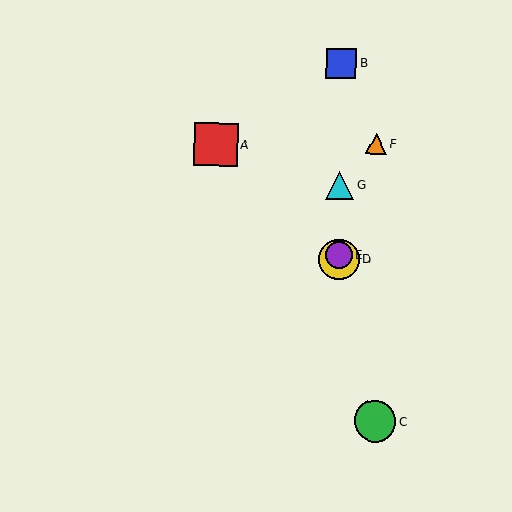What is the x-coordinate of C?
Object C is at x≈375.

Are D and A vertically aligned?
No, D is at x≈339 and A is at x≈216.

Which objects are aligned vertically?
Objects B, D, E, G are aligned vertically.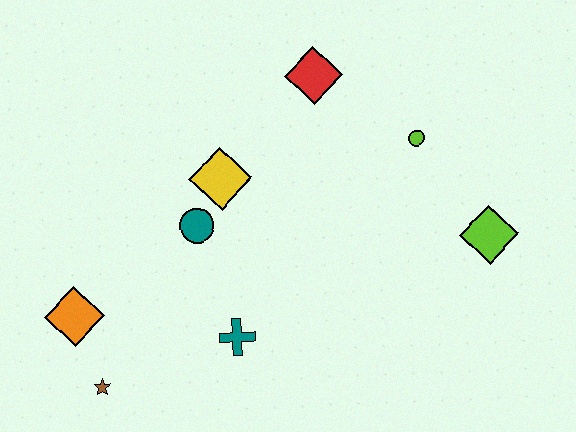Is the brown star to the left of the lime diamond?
Yes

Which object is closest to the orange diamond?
The brown star is closest to the orange diamond.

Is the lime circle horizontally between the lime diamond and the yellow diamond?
Yes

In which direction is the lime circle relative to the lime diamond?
The lime circle is above the lime diamond.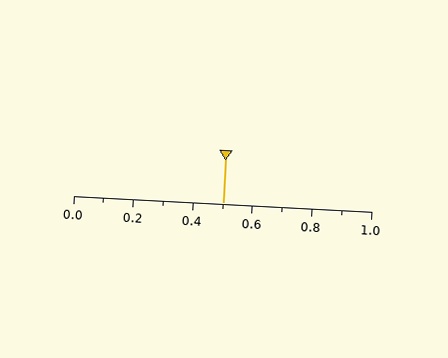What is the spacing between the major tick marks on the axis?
The major ticks are spaced 0.2 apart.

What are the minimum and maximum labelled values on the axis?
The axis runs from 0.0 to 1.0.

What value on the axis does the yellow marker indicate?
The marker indicates approximately 0.5.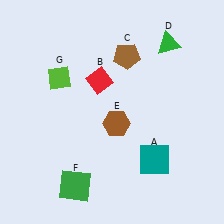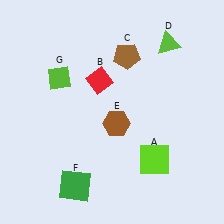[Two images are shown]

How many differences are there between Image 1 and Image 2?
There are 2 differences between the two images.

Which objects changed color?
A changed from teal to lime. D changed from green to lime.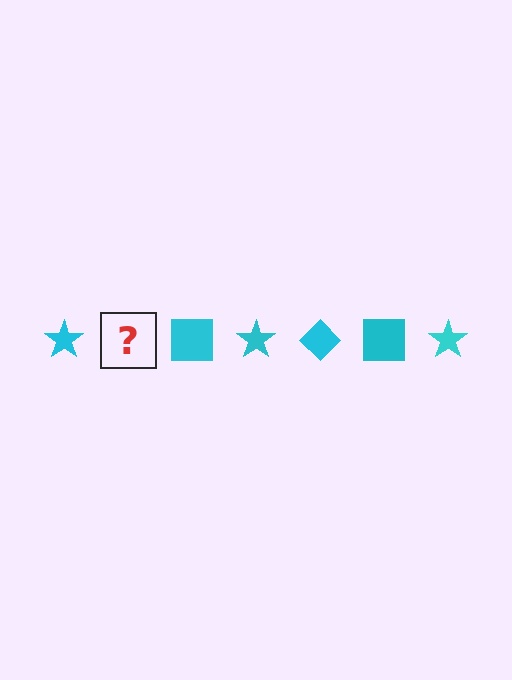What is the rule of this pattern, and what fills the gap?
The rule is that the pattern cycles through star, diamond, square shapes in cyan. The gap should be filled with a cyan diamond.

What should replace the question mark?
The question mark should be replaced with a cyan diamond.